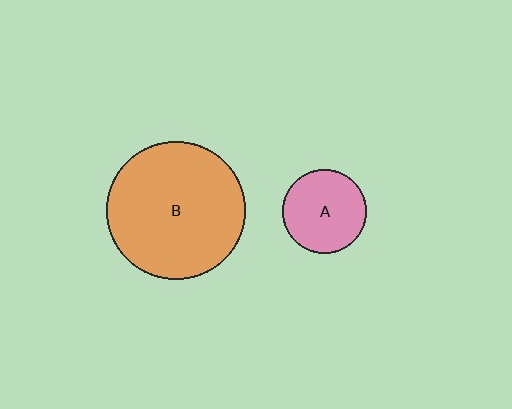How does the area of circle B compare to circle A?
Approximately 2.7 times.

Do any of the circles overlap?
No, none of the circles overlap.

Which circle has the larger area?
Circle B (orange).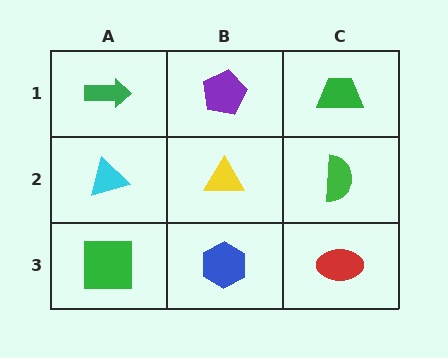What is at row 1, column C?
A green trapezoid.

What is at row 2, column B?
A yellow triangle.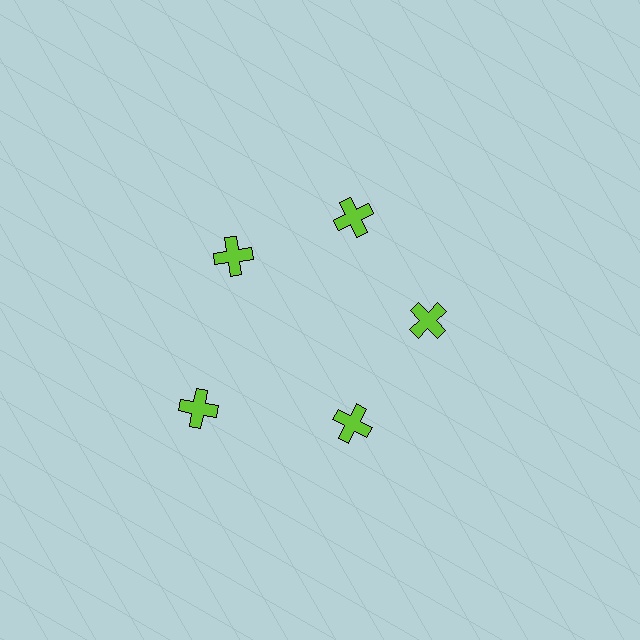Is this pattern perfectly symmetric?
No. The 5 lime crosses are arranged in a ring, but one element near the 8 o'clock position is pushed outward from the center, breaking the 5-fold rotational symmetry.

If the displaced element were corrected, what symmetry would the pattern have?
It would have 5-fold rotational symmetry — the pattern would map onto itself every 72 degrees.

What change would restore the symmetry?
The symmetry would be restored by moving it inward, back onto the ring so that all 5 crosses sit at equal angles and equal distance from the center.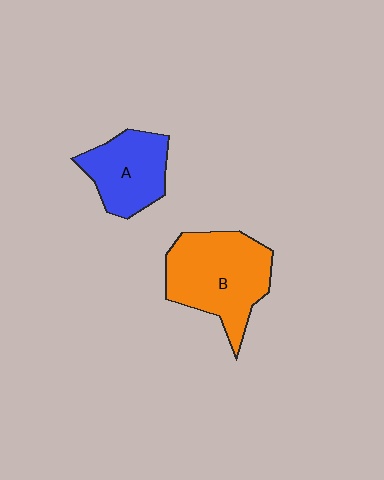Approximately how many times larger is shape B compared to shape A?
Approximately 1.5 times.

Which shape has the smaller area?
Shape A (blue).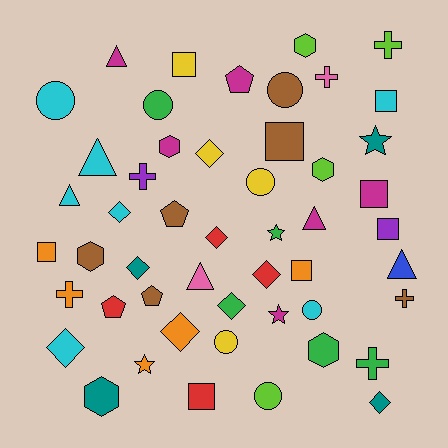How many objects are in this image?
There are 50 objects.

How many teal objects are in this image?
There are 4 teal objects.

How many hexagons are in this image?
There are 6 hexagons.